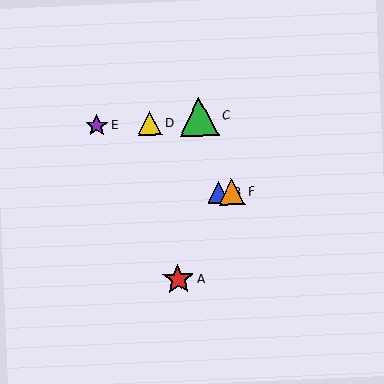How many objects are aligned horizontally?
2 objects (B, F) are aligned horizontally.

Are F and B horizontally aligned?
Yes, both are at y≈192.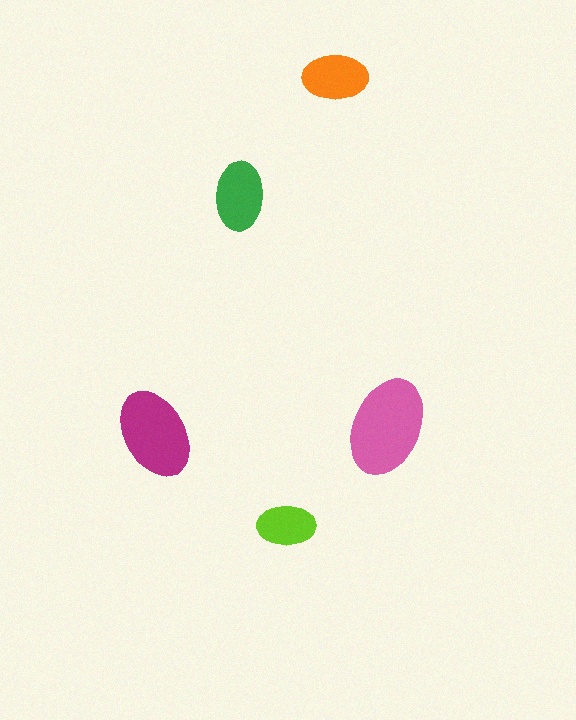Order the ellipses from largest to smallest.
the pink one, the magenta one, the green one, the orange one, the lime one.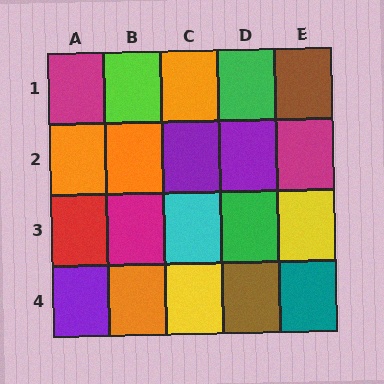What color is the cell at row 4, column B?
Orange.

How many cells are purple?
3 cells are purple.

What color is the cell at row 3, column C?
Cyan.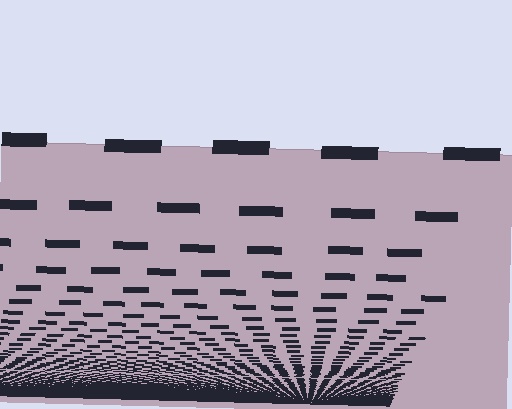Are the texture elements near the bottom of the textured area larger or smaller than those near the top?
Smaller. The gradient is inverted — elements near the bottom are smaller and denser.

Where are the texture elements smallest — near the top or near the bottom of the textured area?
Near the bottom.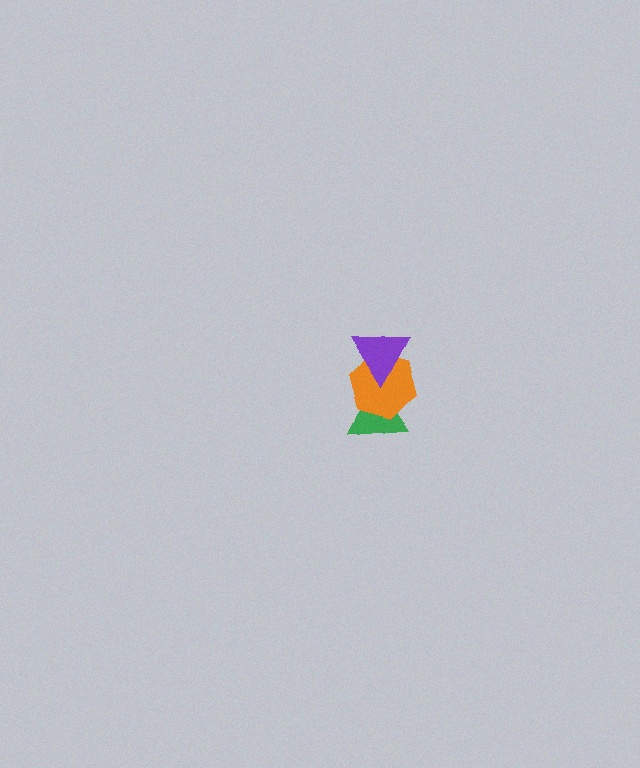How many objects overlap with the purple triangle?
2 objects overlap with the purple triangle.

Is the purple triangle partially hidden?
No, no other shape covers it.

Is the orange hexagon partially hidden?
Yes, it is partially covered by another shape.